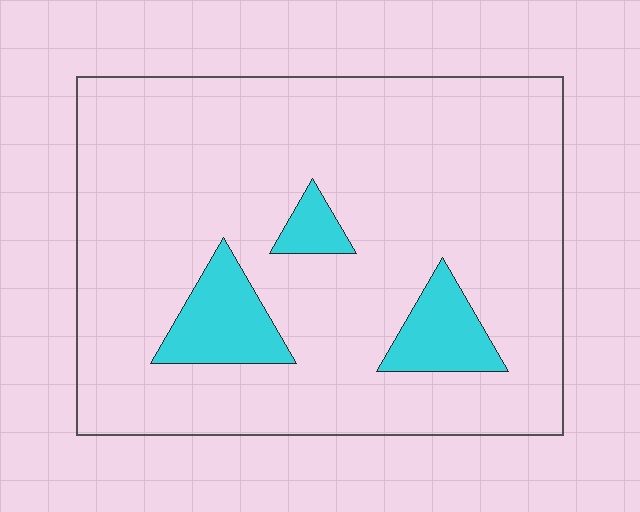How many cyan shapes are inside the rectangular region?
3.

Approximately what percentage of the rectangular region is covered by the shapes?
Approximately 10%.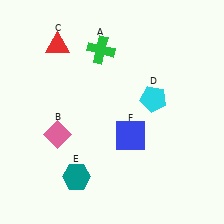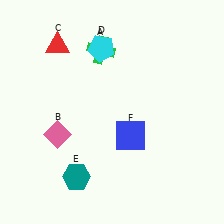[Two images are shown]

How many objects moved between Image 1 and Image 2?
1 object moved between the two images.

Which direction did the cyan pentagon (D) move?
The cyan pentagon (D) moved left.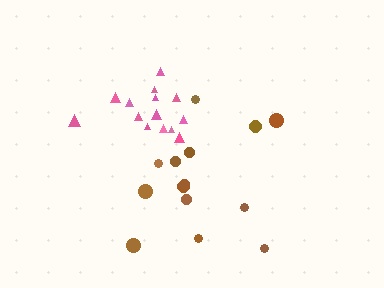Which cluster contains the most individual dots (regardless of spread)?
Brown (14).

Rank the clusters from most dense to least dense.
pink, brown.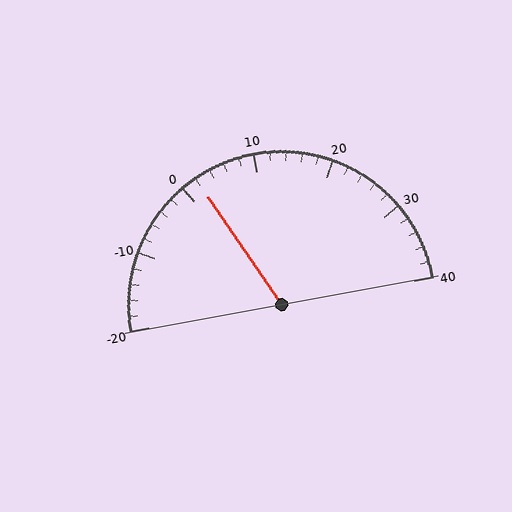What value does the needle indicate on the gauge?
The needle indicates approximately 2.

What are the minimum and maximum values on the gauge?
The gauge ranges from -20 to 40.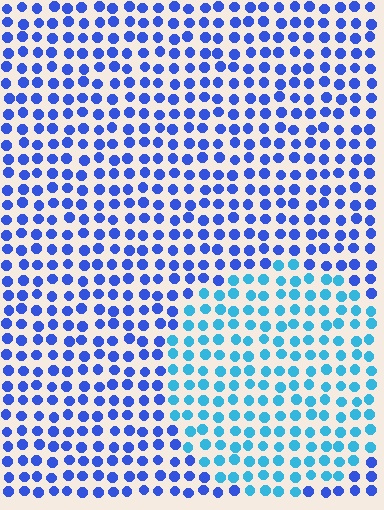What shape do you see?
I see a circle.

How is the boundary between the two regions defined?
The boundary is defined purely by a slight shift in hue (about 36 degrees). Spacing, size, and orientation are identical on both sides.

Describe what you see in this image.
The image is filled with small blue elements in a uniform arrangement. A circle-shaped region is visible where the elements are tinted to a slightly different hue, forming a subtle color boundary.